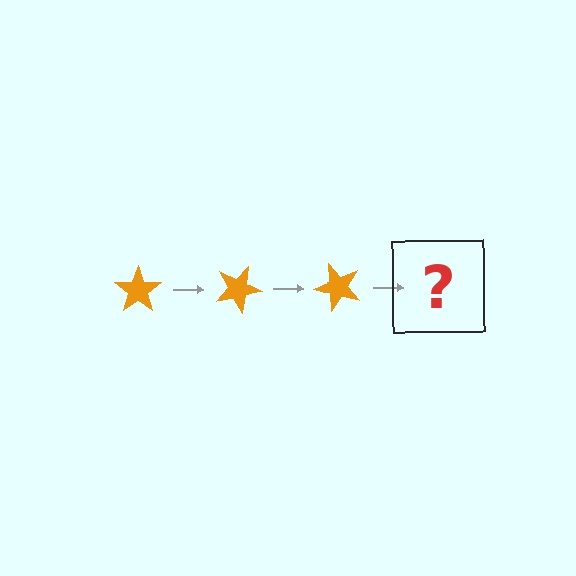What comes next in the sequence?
The next element should be an orange star rotated 75 degrees.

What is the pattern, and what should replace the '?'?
The pattern is that the star rotates 25 degrees each step. The '?' should be an orange star rotated 75 degrees.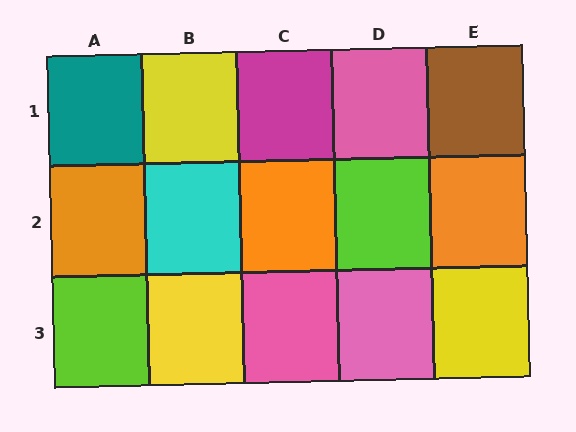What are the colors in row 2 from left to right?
Orange, cyan, orange, lime, orange.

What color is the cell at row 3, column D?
Pink.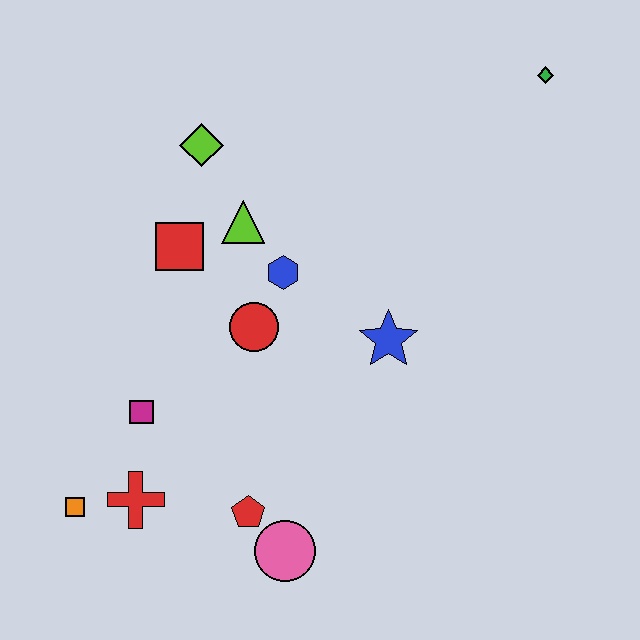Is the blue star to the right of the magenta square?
Yes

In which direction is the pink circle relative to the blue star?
The pink circle is below the blue star.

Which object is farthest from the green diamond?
The orange square is farthest from the green diamond.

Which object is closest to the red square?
The lime triangle is closest to the red square.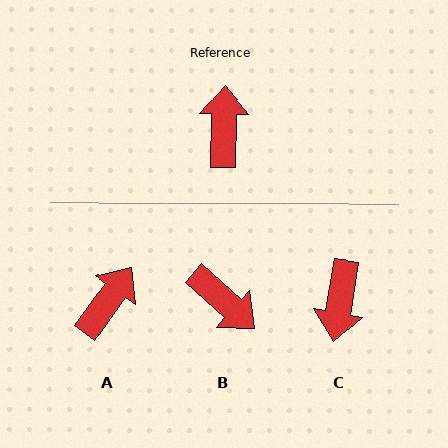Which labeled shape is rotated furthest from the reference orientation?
C, about 173 degrees away.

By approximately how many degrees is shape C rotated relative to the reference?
Approximately 173 degrees counter-clockwise.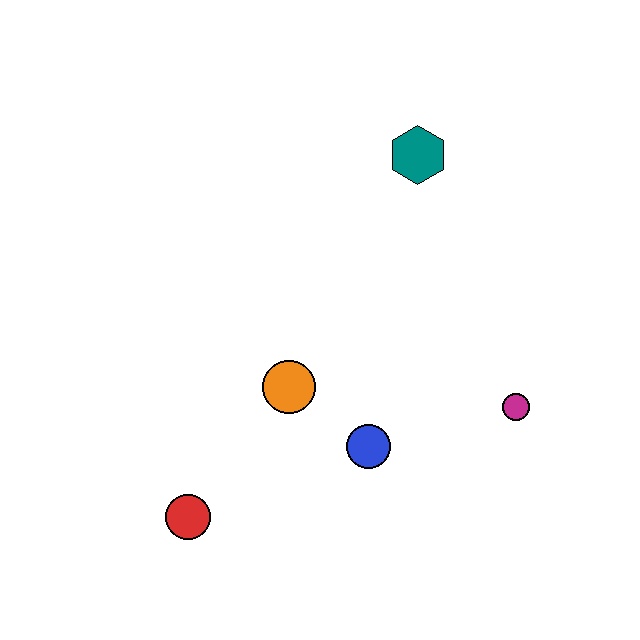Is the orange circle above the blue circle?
Yes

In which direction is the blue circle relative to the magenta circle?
The blue circle is to the left of the magenta circle.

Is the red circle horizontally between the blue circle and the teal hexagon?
No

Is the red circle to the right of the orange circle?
No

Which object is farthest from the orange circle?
The teal hexagon is farthest from the orange circle.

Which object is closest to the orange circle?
The blue circle is closest to the orange circle.